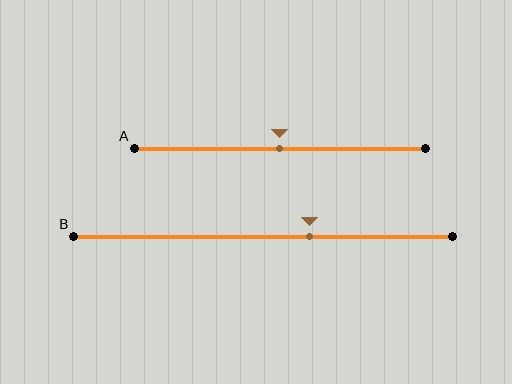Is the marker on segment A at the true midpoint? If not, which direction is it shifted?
Yes, the marker on segment A is at the true midpoint.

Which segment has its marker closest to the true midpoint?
Segment A has its marker closest to the true midpoint.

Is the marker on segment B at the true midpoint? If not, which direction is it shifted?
No, the marker on segment B is shifted to the right by about 12% of the segment length.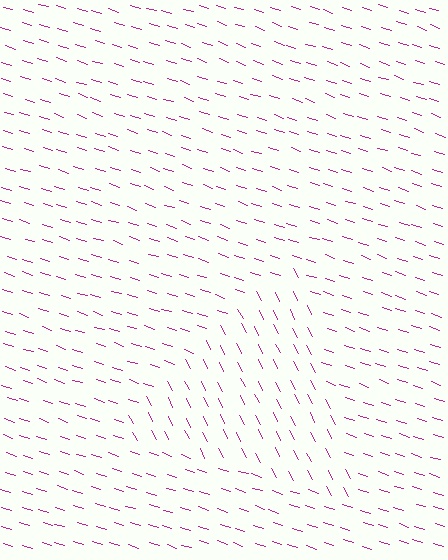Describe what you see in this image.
The image is filled with small magenta line segments. A triangle region in the image has lines oriented differently from the surrounding lines, creating a visible texture boundary.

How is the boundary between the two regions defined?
The boundary is defined purely by a change in line orientation (approximately 45 degrees difference). All lines are the same color and thickness.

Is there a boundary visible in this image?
Yes, there is a texture boundary formed by a change in line orientation.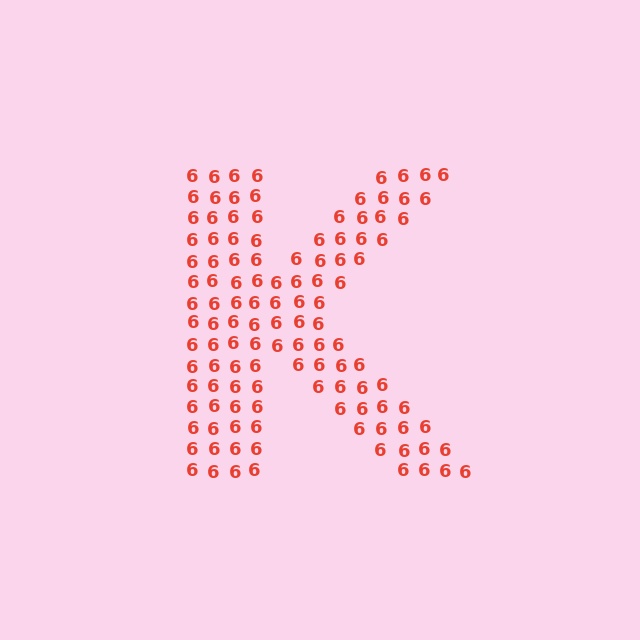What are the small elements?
The small elements are digit 6's.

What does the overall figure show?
The overall figure shows the letter K.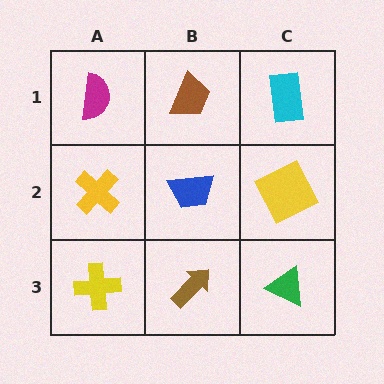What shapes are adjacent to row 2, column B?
A brown trapezoid (row 1, column B), a brown arrow (row 3, column B), a yellow cross (row 2, column A), a yellow square (row 2, column C).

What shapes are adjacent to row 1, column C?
A yellow square (row 2, column C), a brown trapezoid (row 1, column B).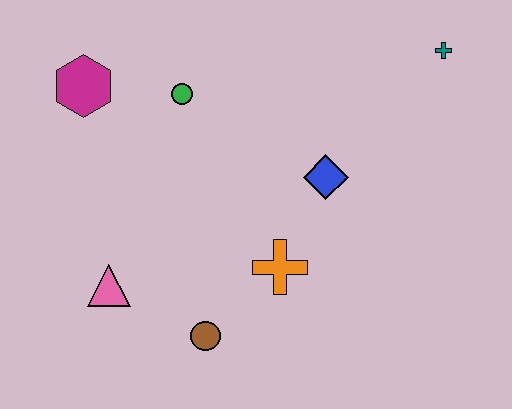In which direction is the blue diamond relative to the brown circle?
The blue diamond is above the brown circle.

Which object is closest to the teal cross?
The blue diamond is closest to the teal cross.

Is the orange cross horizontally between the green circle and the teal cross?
Yes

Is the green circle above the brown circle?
Yes